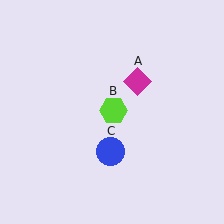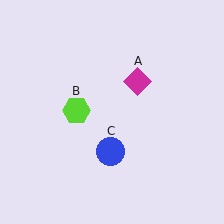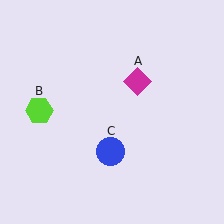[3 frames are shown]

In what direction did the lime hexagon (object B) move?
The lime hexagon (object B) moved left.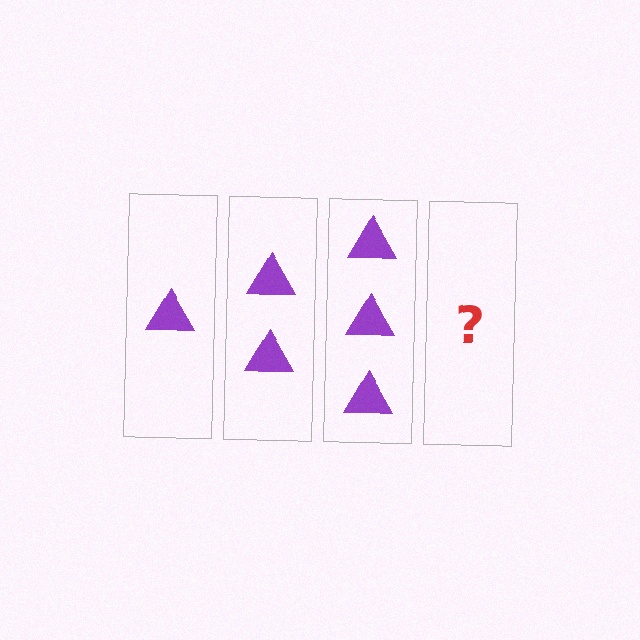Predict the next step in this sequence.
The next step is 4 triangles.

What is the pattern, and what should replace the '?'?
The pattern is that each step adds one more triangle. The '?' should be 4 triangles.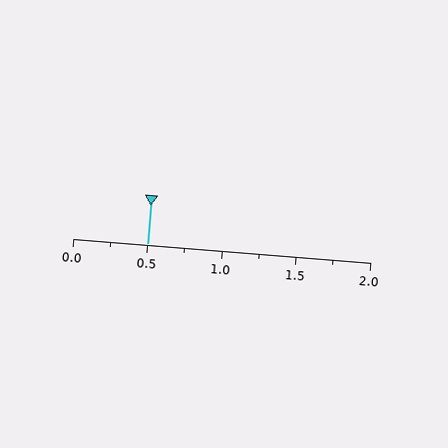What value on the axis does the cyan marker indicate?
The marker indicates approximately 0.5.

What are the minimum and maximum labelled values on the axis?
The axis runs from 0.0 to 2.0.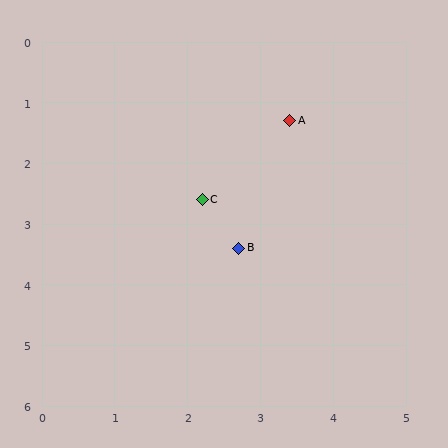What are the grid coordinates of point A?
Point A is at approximately (3.4, 1.3).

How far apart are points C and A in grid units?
Points C and A are about 1.8 grid units apart.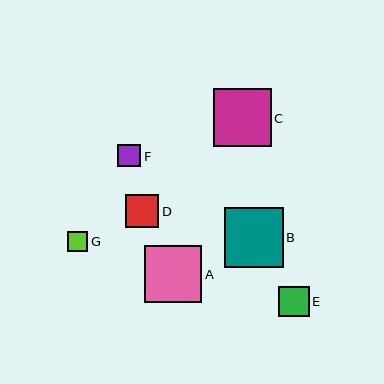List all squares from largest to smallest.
From largest to smallest: B, C, A, D, E, F, G.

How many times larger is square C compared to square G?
Square C is approximately 3.0 times the size of square G.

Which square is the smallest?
Square G is the smallest with a size of approximately 20 pixels.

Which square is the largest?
Square B is the largest with a size of approximately 59 pixels.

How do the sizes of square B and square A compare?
Square B and square A are approximately the same size.